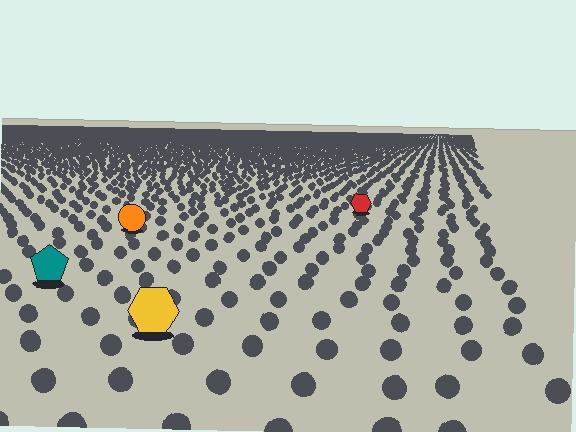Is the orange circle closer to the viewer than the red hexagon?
Yes. The orange circle is closer — you can tell from the texture gradient: the ground texture is coarser near it.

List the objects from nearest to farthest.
From nearest to farthest: the yellow hexagon, the teal pentagon, the orange circle, the red hexagon.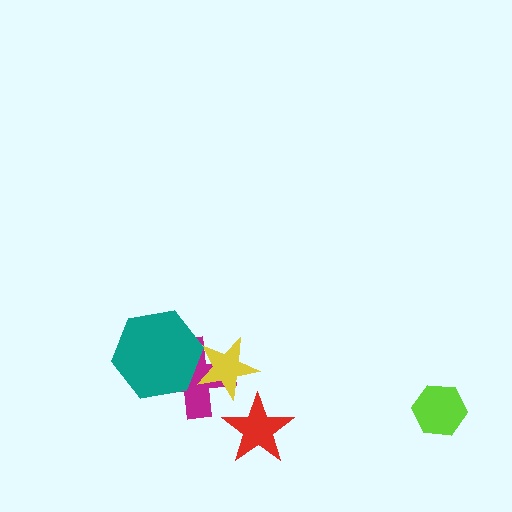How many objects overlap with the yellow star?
2 objects overlap with the yellow star.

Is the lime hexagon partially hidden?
No, no other shape covers it.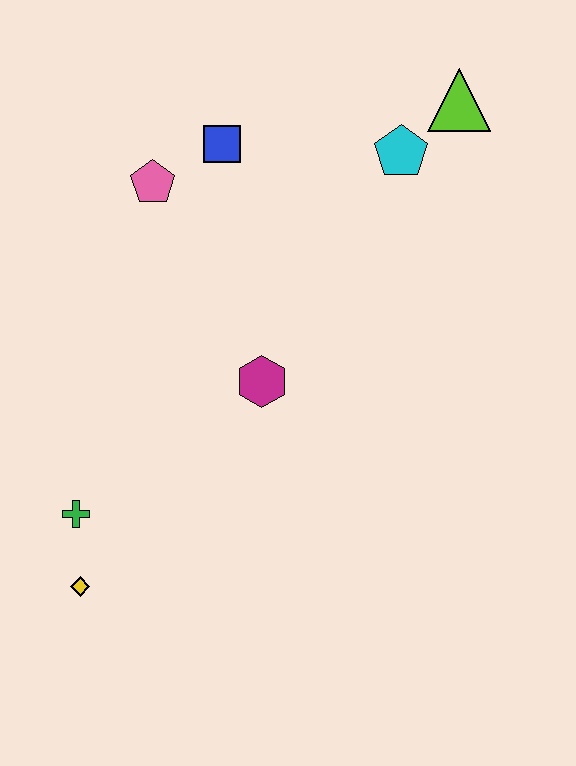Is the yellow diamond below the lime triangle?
Yes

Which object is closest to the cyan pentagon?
The lime triangle is closest to the cyan pentagon.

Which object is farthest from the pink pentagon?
The yellow diamond is farthest from the pink pentagon.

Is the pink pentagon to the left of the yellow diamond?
No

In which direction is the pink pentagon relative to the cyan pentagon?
The pink pentagon is to the left of the cyan pentagon.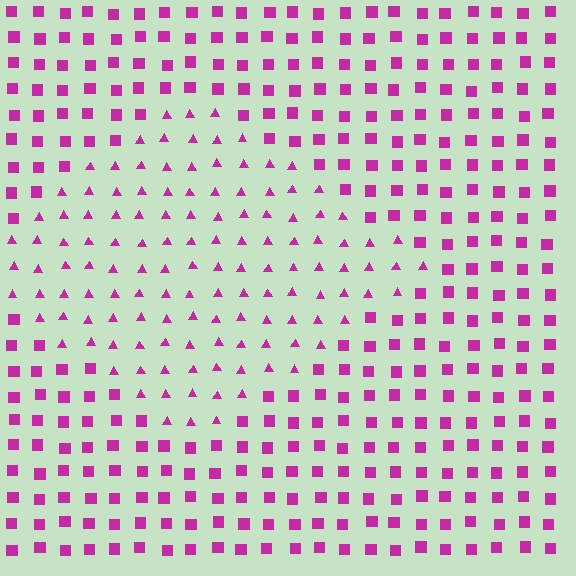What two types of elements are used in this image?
The image uses triangles inside the diamond region and squares outside it.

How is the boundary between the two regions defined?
The boundary is defined by a change in element shape: triangles inside vs. squares outside. All elements share the same color and spacing.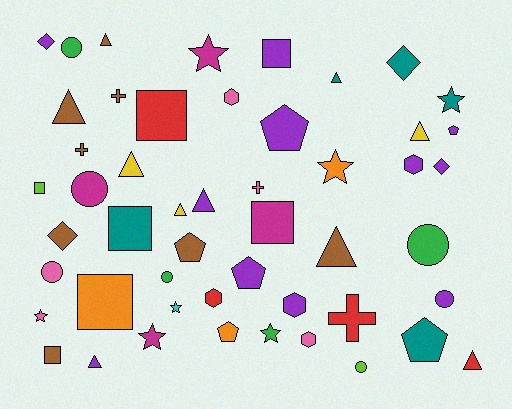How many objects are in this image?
There are 50 objects.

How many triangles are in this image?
There are 10 triangles.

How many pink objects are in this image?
There are 5 pink objects.